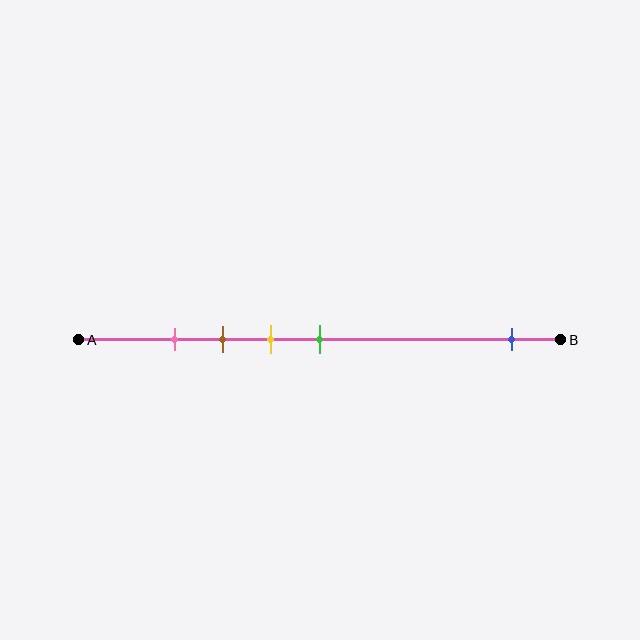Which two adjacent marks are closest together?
The pink and brown marks are the closest adjacent pair.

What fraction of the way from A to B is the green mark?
The green mark is approximately 50% (0.5) of the way from A to B.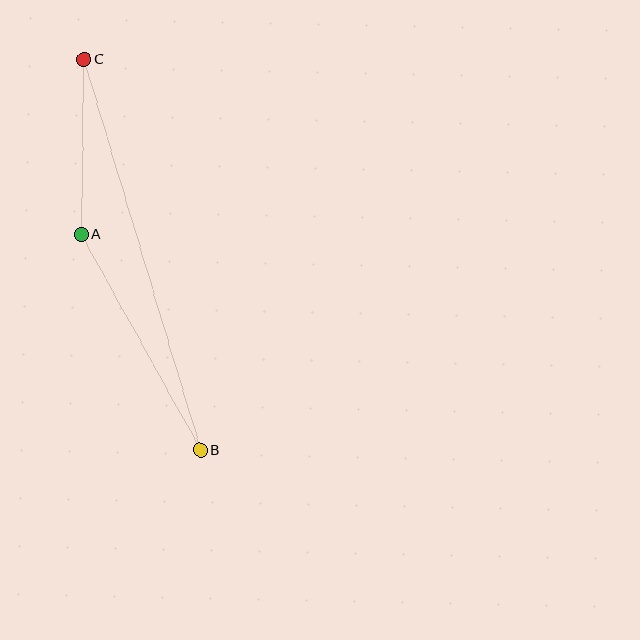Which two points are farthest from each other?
Points B and C are farthest from each other.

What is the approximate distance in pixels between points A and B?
The distance between A and B is approximately 246 pixels.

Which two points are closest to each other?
Points A and C are closest to each other.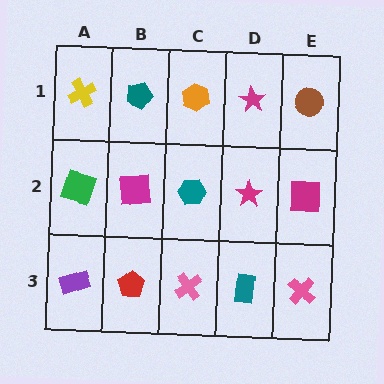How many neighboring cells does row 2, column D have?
4.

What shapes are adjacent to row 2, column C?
An orange hexagon (row 1, column C), a pink cross (row 3, column C), a magenta square (row 2, column B), a magenta star (row 2, column D).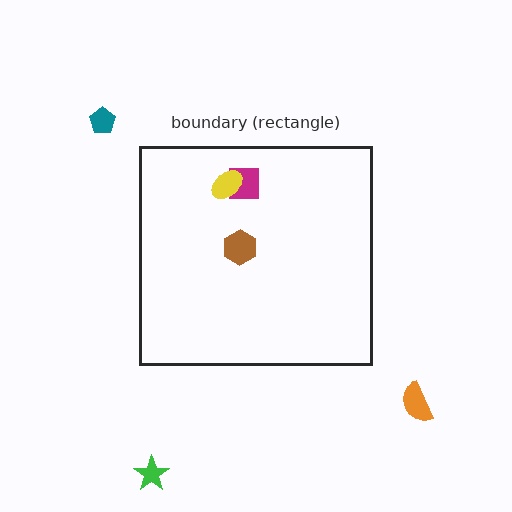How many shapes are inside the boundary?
3 inside, 3 outside.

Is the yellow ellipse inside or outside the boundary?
Inside.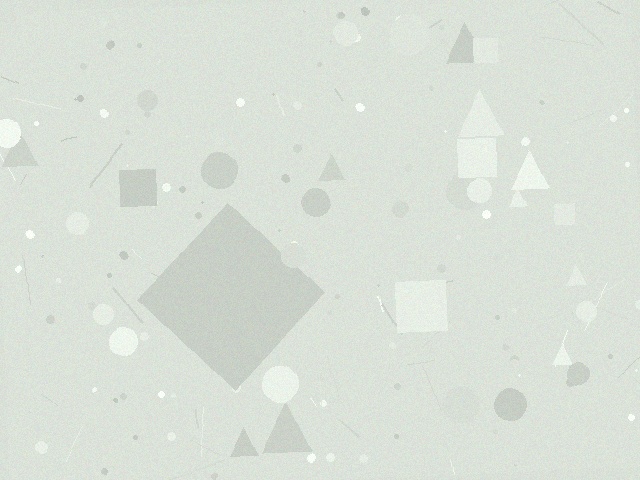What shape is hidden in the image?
A diamond is hidden in the image.